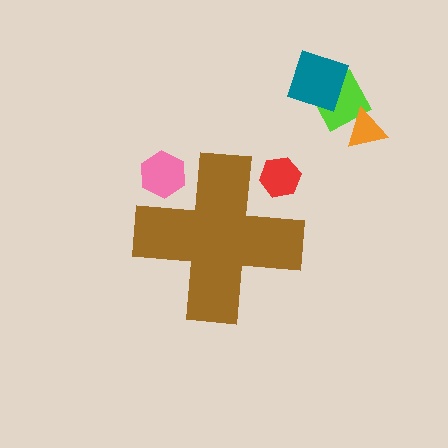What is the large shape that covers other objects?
A brown cross.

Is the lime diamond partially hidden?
No, the lime diamond is fully visible.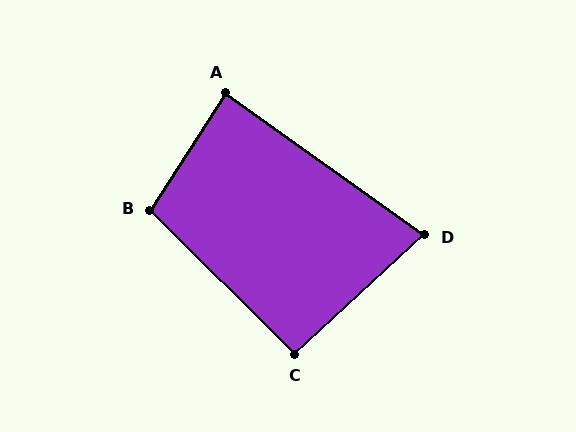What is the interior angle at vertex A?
Approximately 87 degrees (approximately right).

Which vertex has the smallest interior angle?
D, at approximately 78 degrees.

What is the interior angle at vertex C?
Approximately 93 degrees (approximately right).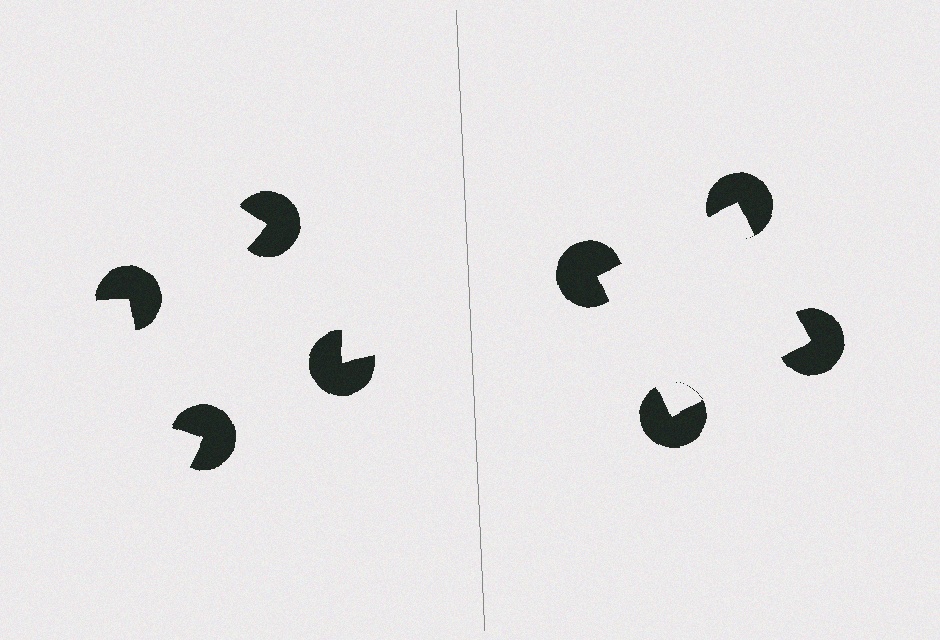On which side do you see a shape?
An illusory square appears on the right side. On the left side the wedge cuts are rotated, so no coherent shape forms.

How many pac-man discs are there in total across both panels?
8 — 4 on each side.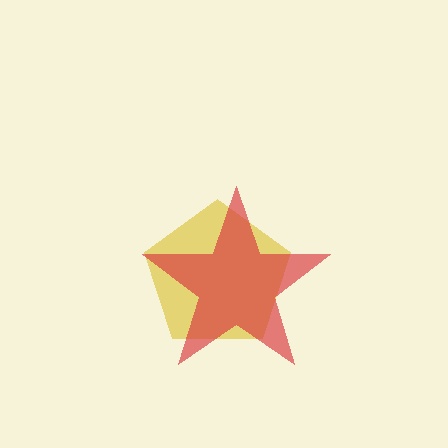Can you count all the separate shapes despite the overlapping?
Yes, there are 2 separate shapes.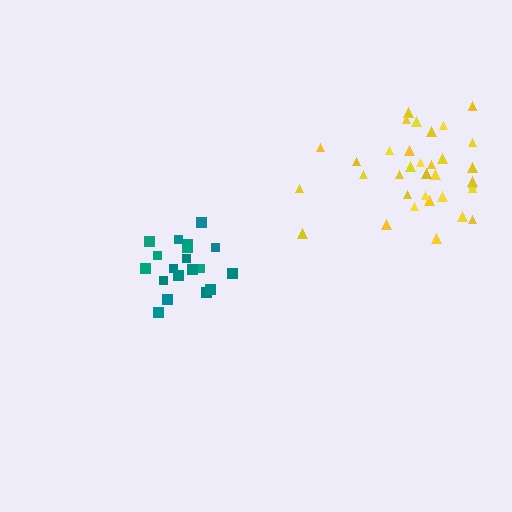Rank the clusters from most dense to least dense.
teal, yellow.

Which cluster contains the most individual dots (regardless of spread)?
Yellow (35).